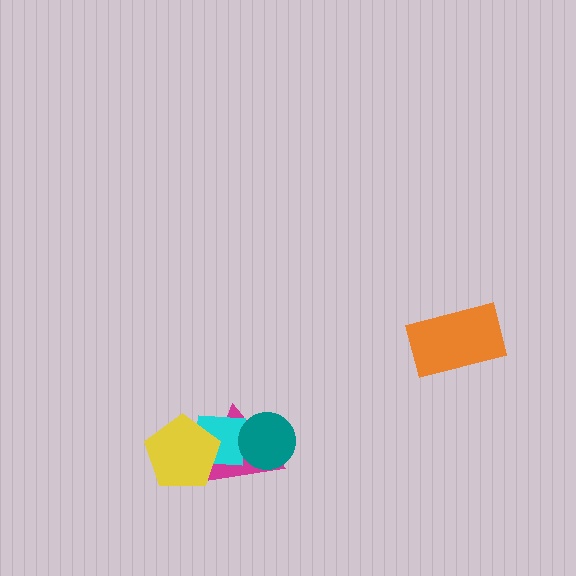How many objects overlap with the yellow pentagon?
2 objects overlap with the yellow pentagon.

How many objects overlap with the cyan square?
3 objects overlap with the cyan square.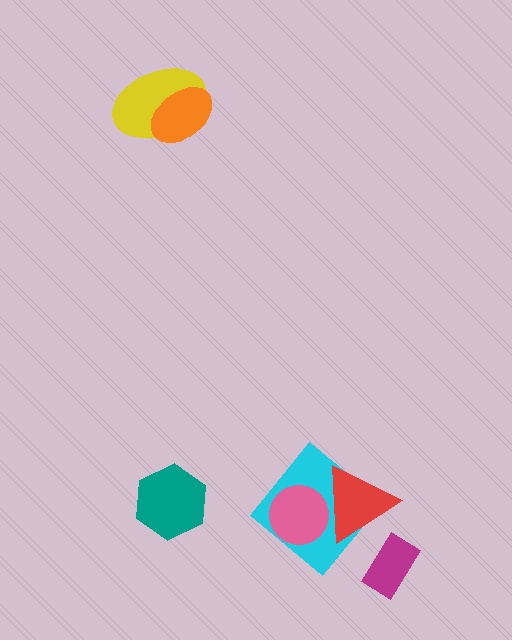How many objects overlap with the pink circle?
2 objects overlap with the pink circle.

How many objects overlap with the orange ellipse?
1 object overlaps with the orange ellipse.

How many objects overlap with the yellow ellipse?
1 object overlaps with the yellow ellipse.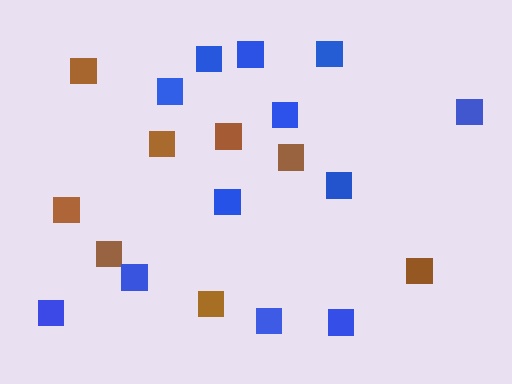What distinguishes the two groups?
There are 2 groups: one group of brown squares (8) and one group of blue squares (12).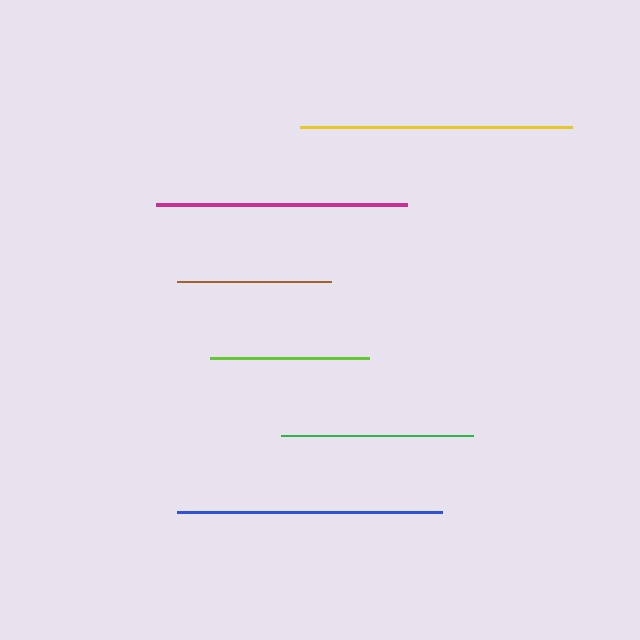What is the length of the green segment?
The green segment is approximately 192 pixels long.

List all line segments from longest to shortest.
From longest to shortest: yellow, blue, magenta, green, lime, brown.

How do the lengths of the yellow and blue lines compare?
The yellow and blue lines are approximately the same length.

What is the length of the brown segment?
The brown segment is approximately 154 pixels long.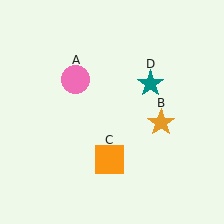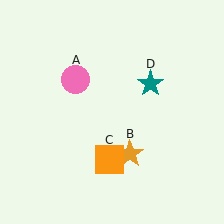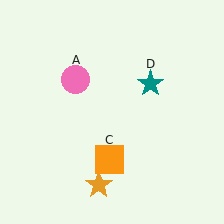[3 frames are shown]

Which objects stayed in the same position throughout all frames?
Pink circle (object A) and orange square (object C) and teal star (object D) remained stationary.